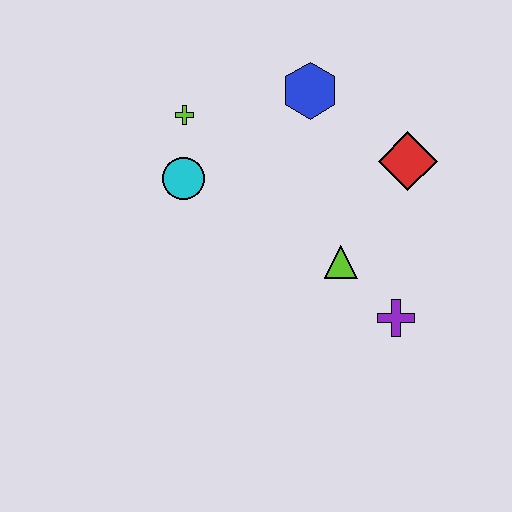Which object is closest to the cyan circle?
The lime cross is closest to the cyan circle.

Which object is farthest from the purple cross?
The lime cross is farthest from the purple cross.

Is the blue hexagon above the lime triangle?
Yes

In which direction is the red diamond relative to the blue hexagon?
The red diamond is to the right of the blue hexagon.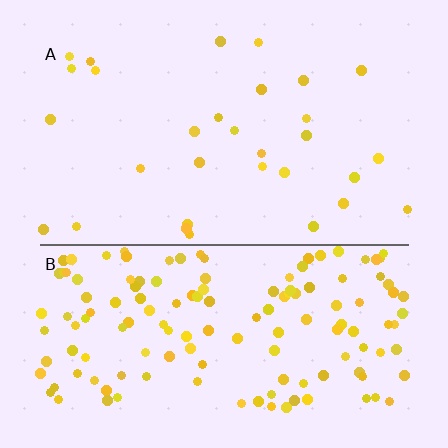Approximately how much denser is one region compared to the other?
Approximately 4.7× — region B over region A.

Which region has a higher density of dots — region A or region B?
B (the bottom).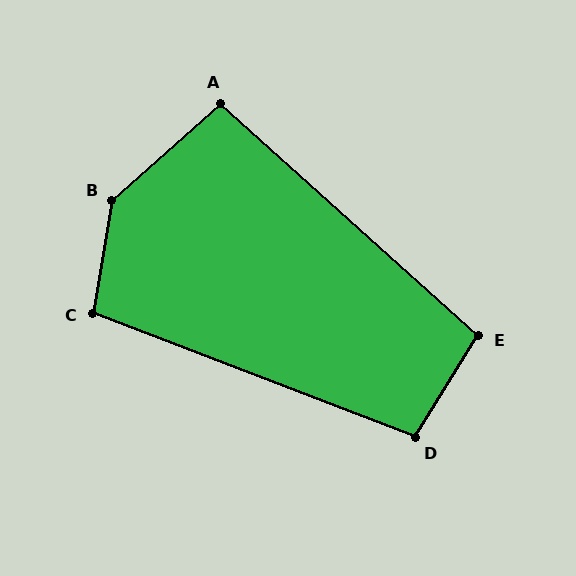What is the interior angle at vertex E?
Approximately 100 degrees (obtuse).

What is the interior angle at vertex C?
Approximately 102 degrees (obtuse).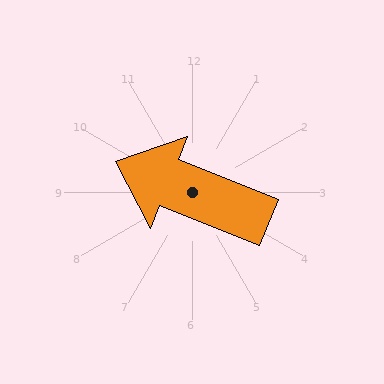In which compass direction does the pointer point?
West.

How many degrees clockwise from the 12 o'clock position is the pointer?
Approximately 292 degrees.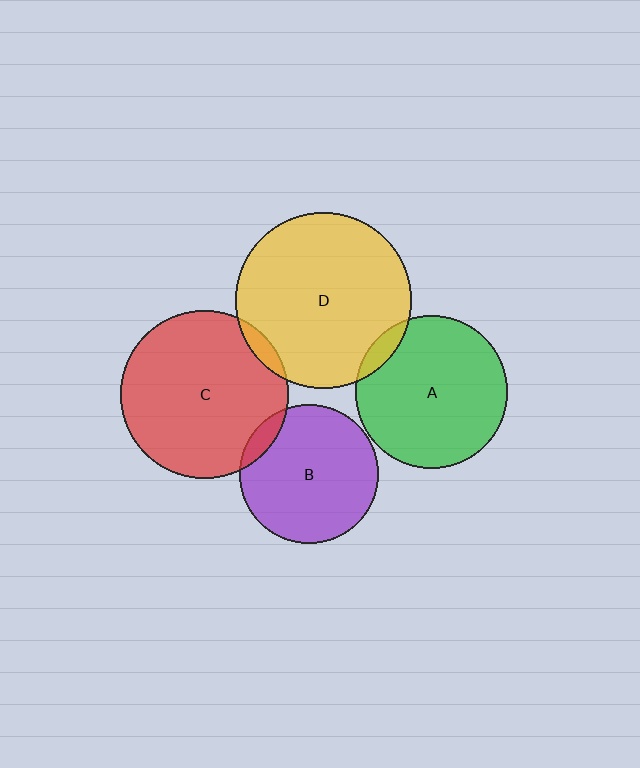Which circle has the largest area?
Circle D (yellow).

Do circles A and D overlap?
Yes.